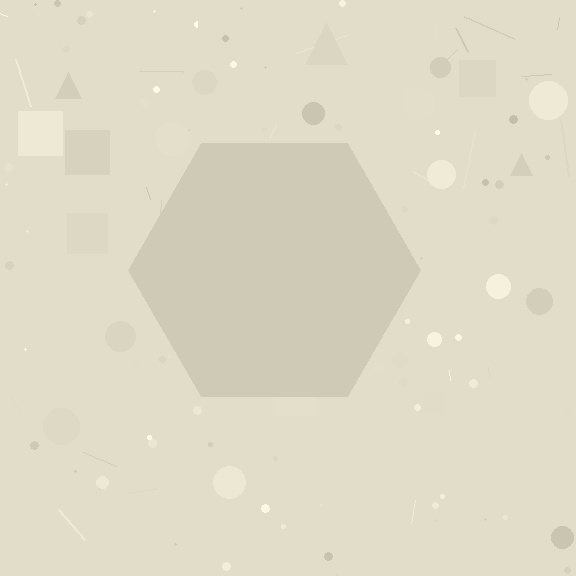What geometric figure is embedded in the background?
A hexagon is embedded in the background.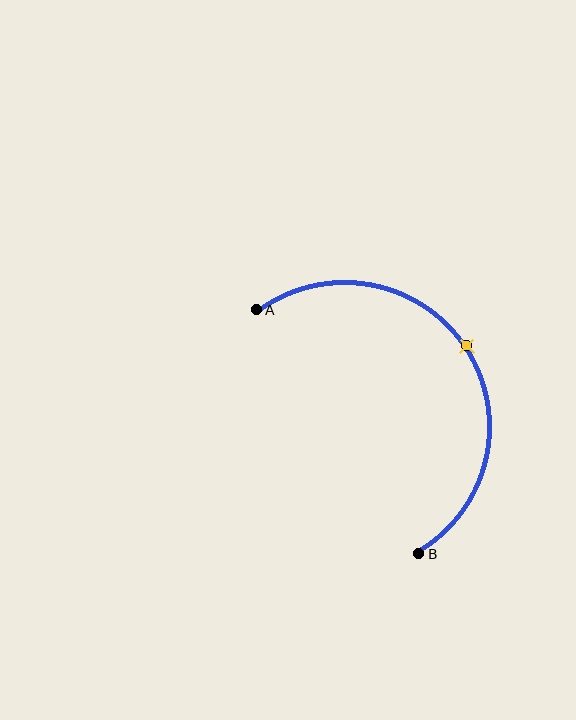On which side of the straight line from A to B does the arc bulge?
The arc bulges to the right of the straight line connecting A and B.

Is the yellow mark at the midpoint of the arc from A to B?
Yes. The yellow mark lies on the arc at equal arc-length from both A and B — it is the arc midpoint.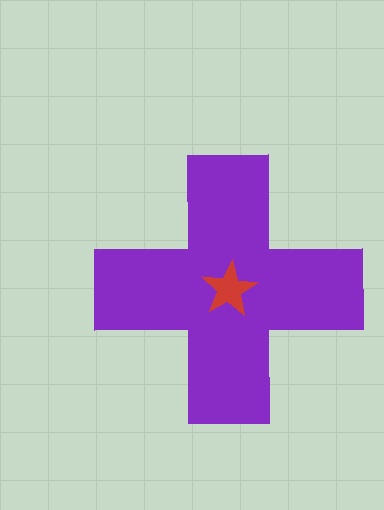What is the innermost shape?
The red star.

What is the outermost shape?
The purple cross.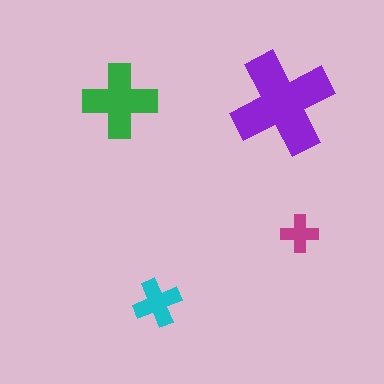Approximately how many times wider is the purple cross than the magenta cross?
About 2.5 times wider.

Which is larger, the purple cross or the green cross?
The purple one.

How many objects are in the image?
There are 4 objects in the image.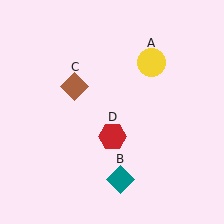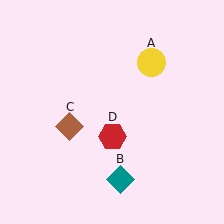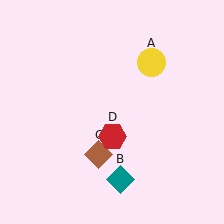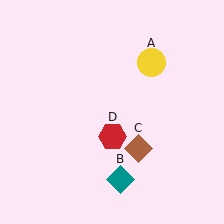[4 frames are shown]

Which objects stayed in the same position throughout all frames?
Yellow circle (object A) and teal diamond (object B) and red hexagon (object D) remained stationary.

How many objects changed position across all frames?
1 object changed position: brown diamond (object C).